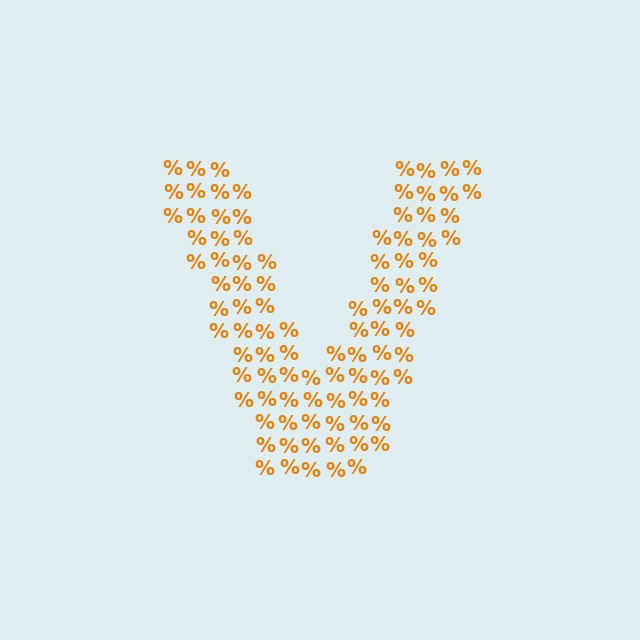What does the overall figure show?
The overall figure shows the letter V.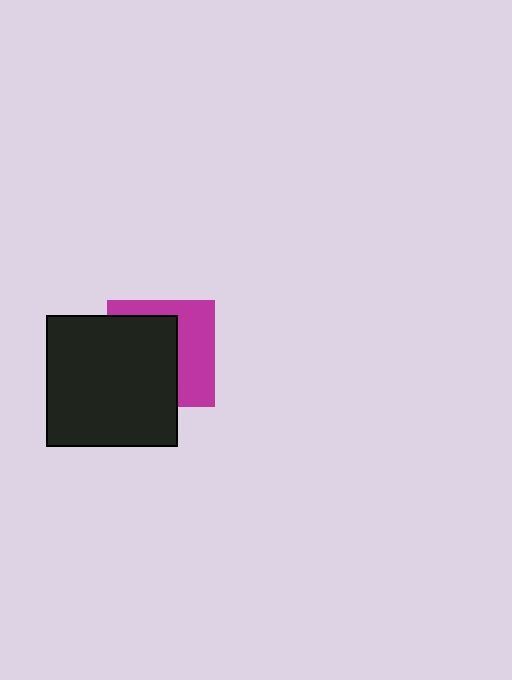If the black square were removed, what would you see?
You would see the complete magenta square.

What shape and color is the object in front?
The object in front is a black square.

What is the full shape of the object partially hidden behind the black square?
The partially hidden object is a magenta square.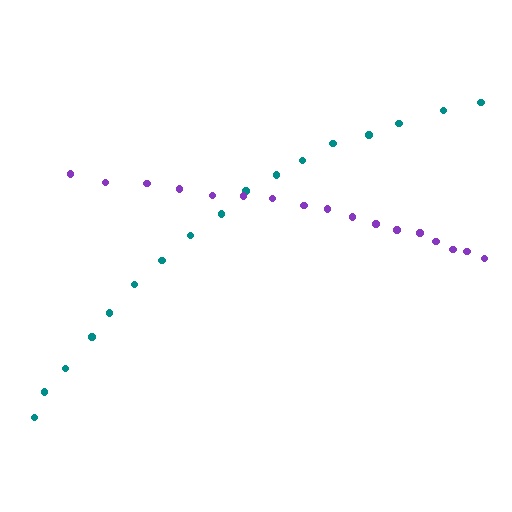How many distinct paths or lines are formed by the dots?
There are 2 distinct paths.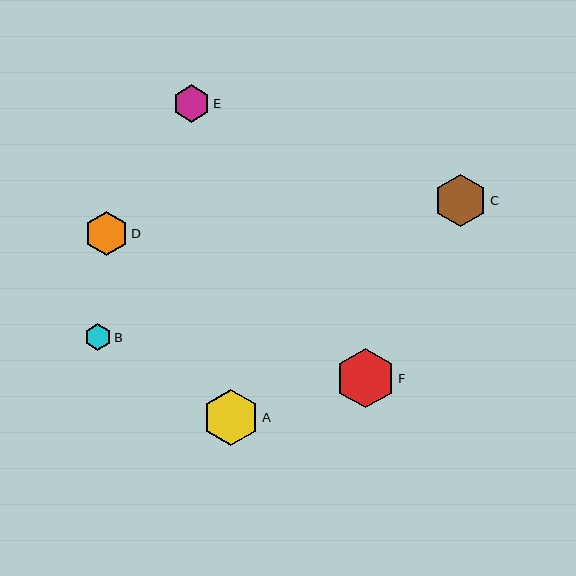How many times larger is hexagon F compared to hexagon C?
Hexagon F is approximately 1.1 times the size of hexagon C.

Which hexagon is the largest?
Hexagon F is the largest with a size of approximately 60 pixels.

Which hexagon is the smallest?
Hexagon B is the smallest with a size of approximately 27 pixels.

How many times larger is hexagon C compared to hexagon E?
Hexagon C is approximately 1.4 times the size of hexagon E.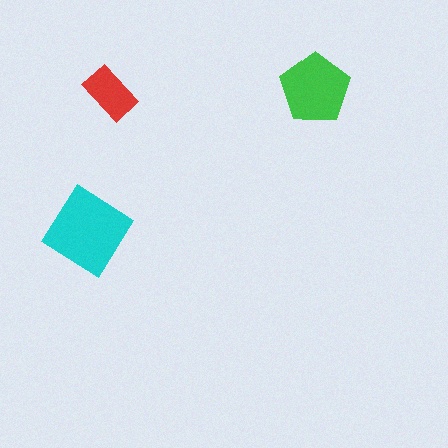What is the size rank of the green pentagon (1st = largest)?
2nd.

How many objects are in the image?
There are 3 objects in the image.